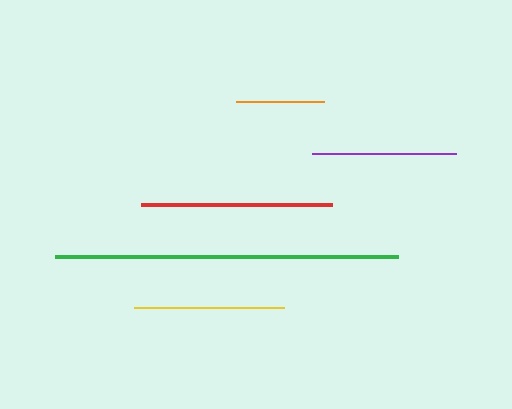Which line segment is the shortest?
The orange line is the shortest at approximately 89 pixels.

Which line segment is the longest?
The green line is the longest at approximately 344 pixels.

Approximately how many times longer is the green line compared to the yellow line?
The green line is approximately 2.3 times the length of the yellow line.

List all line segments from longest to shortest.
From longest to shortest: green, red, yellow, purple, orange.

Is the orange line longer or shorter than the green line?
The green line is longer than the orange line.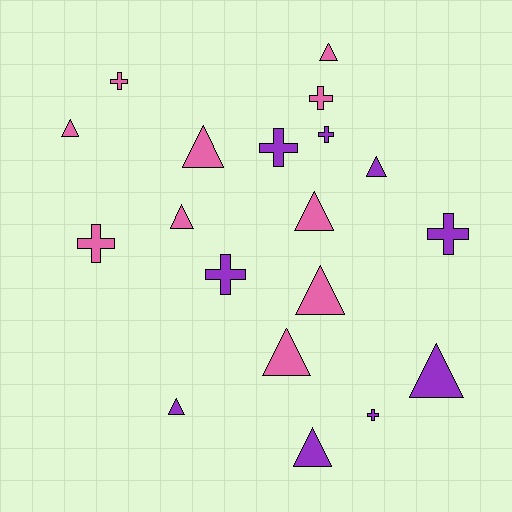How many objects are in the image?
There are 19 objects.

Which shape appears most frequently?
Triangle, with 11 objects.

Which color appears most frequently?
Pink, with 10 objects.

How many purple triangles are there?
There are 4 purple triangles.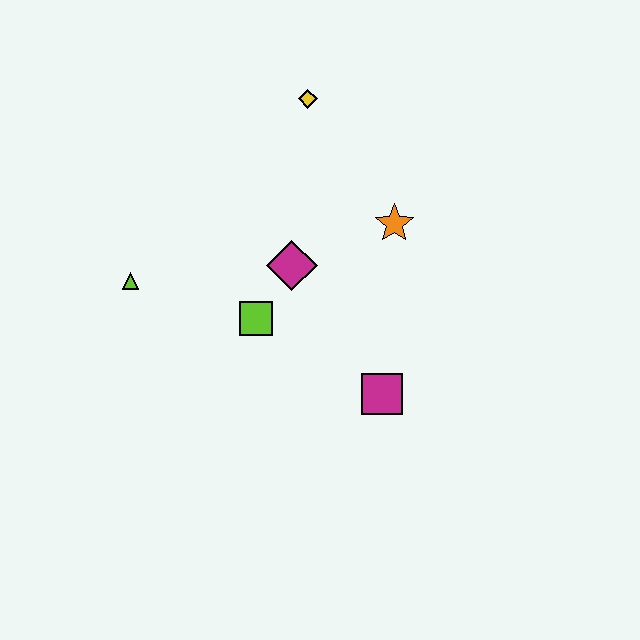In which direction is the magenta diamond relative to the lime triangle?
The magenta diamond is to the right of the lime triangle.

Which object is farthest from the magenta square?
The yellow diamond is farthest from the magenta square.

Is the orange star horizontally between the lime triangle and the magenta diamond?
No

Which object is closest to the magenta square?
The lime square is closest to the magenta square.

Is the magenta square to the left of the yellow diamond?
No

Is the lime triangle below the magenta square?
No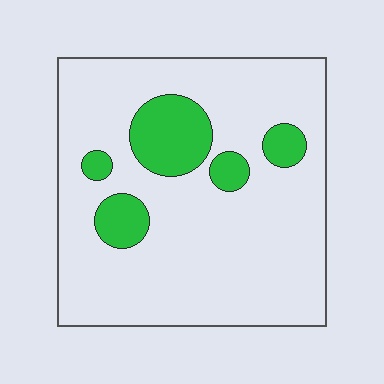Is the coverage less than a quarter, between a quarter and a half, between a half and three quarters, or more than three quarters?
Less than a quarter.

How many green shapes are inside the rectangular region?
5.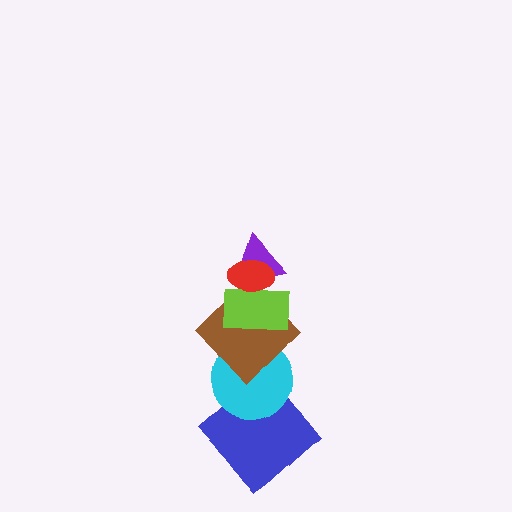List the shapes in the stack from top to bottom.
From top to bottom: the red ellipse, the purple triangle, the lime rectangle, the brown diamond, the cyan circle, the blue diamond.